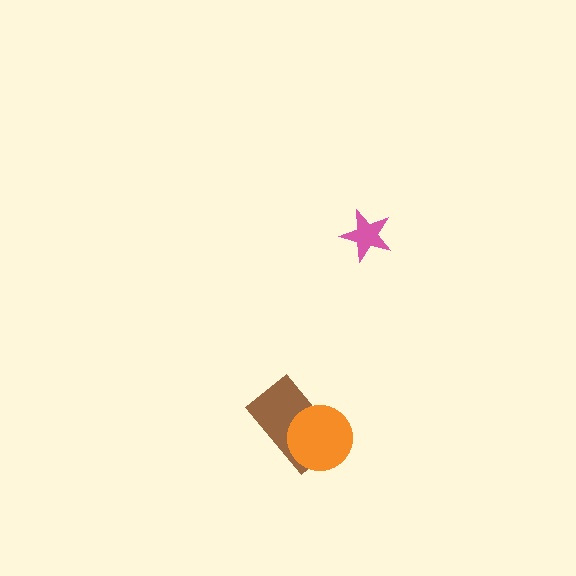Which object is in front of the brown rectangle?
The orange circle is in front of the brown rectangle.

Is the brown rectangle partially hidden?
Yes, it is partially covered by another shape.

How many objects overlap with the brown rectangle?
1 object overlaps with the brown rectangle.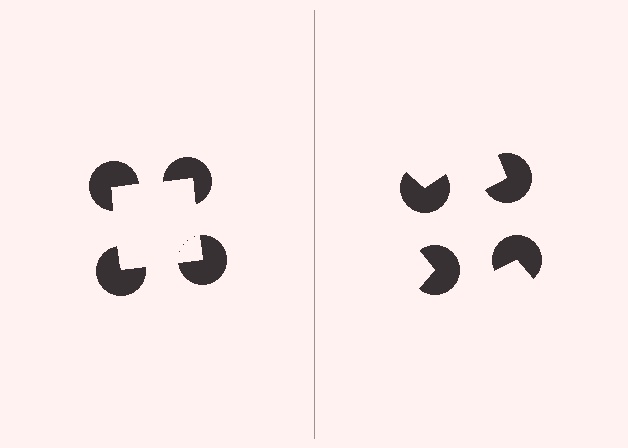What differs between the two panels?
The pac-man discs are positioned identically on both sides; only the wedge orientations differ. On the left they align to a square; on the right they are misaligned.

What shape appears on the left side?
An illusory square.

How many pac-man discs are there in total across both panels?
8 — 4 on each side.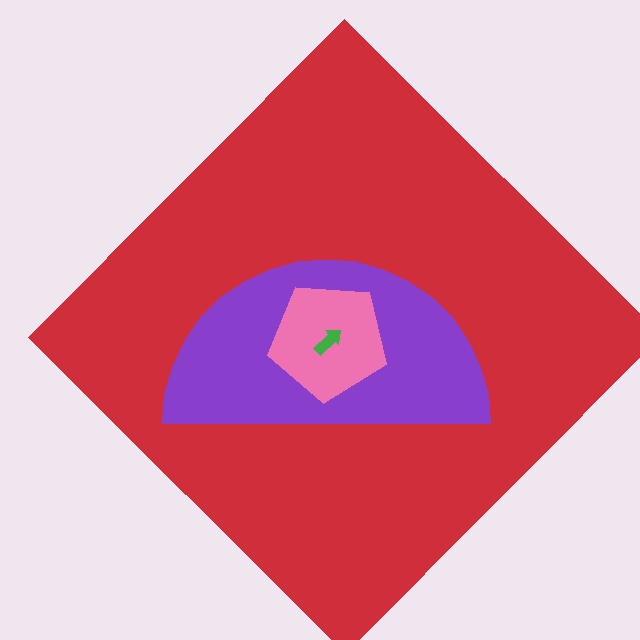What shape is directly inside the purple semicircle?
The pink pentagon.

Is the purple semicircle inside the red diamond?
Yes.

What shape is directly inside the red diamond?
The purple semicircle.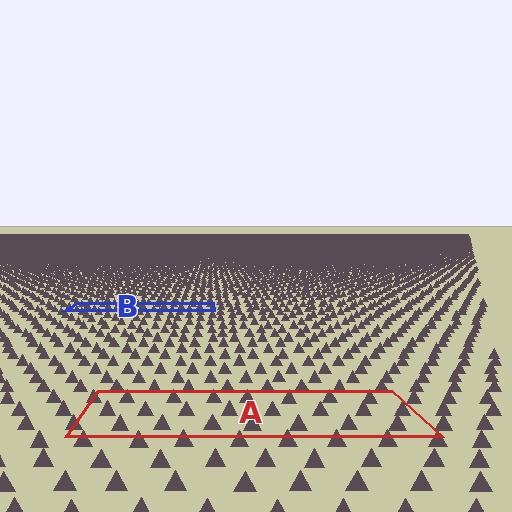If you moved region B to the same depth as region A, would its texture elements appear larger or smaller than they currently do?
They would appear larger. At a closer depth, the same texture elements are projected at a bigger on-screen size.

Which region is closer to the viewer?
Region A is closer. The texture elements there are larger and more spread out.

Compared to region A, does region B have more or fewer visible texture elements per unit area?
Region B has more texture elements per unit area — they are packed more densely because it is farther away.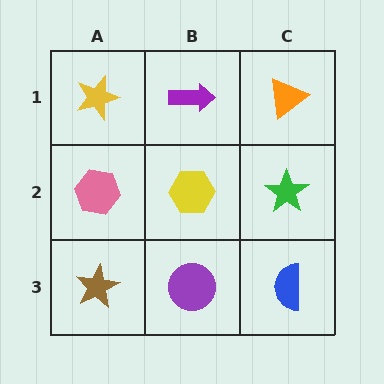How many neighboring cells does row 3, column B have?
3.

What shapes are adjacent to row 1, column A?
A pink hexagon (row 2, column A), a purple arrow (row 1, column B).